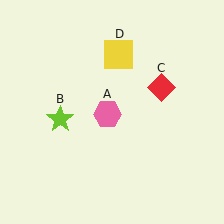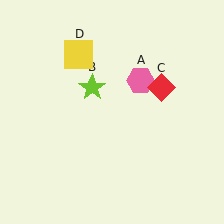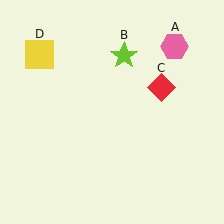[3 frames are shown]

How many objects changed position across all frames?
3 objects changed position: pink hexagon (object A), lime star (object B), yellow square (object D).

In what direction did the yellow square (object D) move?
The yellow square (object D) moved left.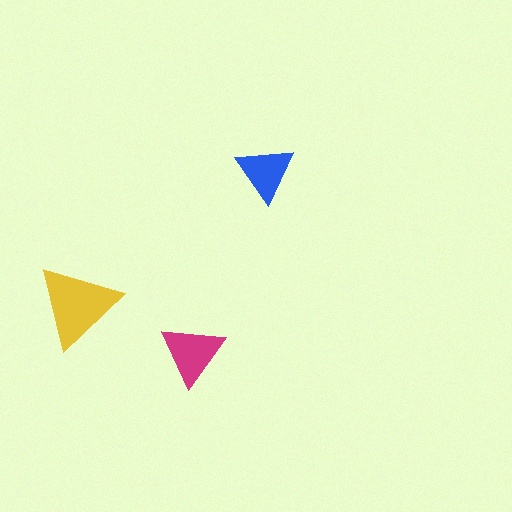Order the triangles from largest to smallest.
the yellow one, the magenta one, the blue one.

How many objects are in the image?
There are 3 objects in the image.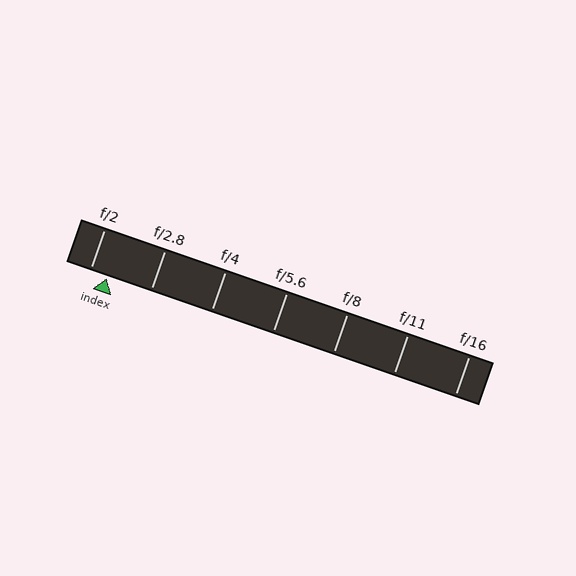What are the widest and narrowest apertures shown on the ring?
The widest aperture shown is f/2 and the narrowest is f/16.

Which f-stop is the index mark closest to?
The index mark is closest to f/2.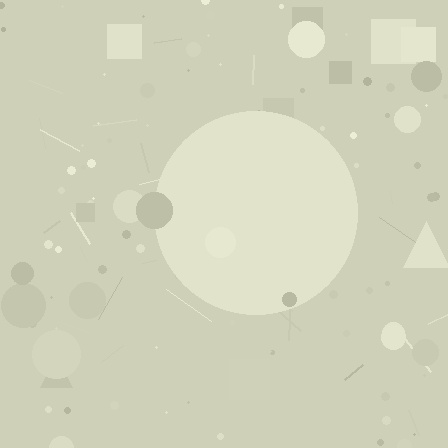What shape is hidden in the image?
A circle is hidden in the image.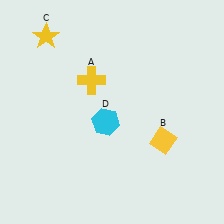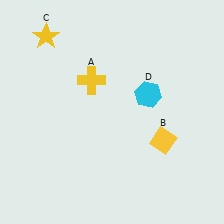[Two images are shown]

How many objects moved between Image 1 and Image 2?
1 object moved between the two images.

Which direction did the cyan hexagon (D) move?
The cyan hexagon (D) moved right.